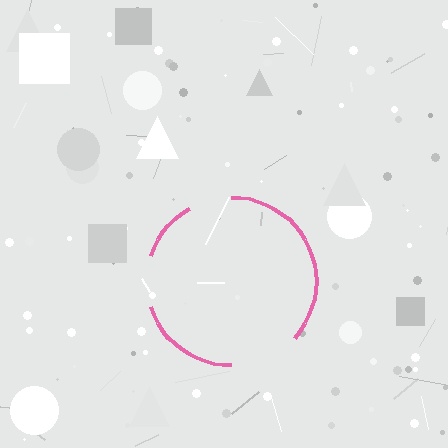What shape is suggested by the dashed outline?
The dashed outline suggests a circle.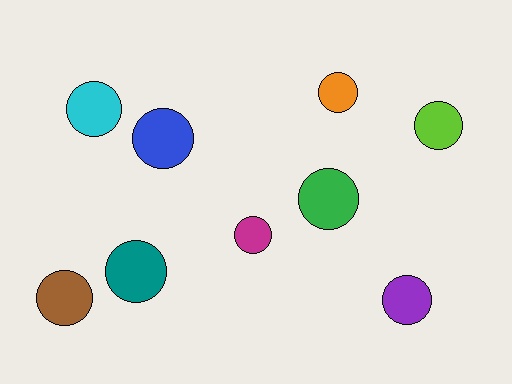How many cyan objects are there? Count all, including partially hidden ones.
There is 1 cyan object.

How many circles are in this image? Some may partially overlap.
There are 9 circles.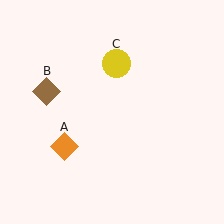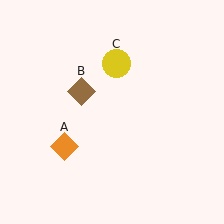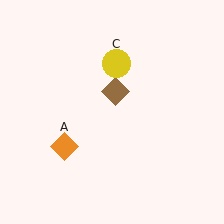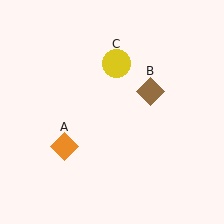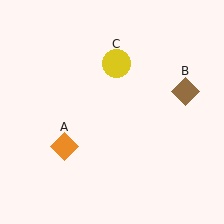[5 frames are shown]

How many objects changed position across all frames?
1 object changed position: brown diamond (object B).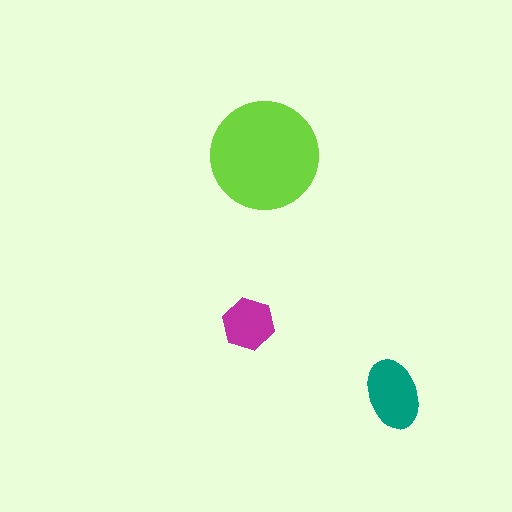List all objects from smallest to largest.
The magenta hexagon, the teal ellipse, the lime circle.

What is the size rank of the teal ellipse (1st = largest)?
2nd.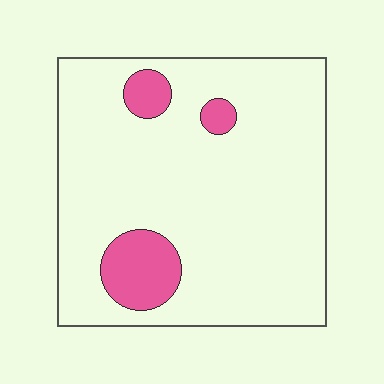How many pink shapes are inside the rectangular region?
3.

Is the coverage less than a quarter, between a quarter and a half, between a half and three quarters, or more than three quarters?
Less than a quarter.